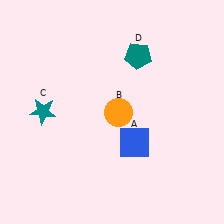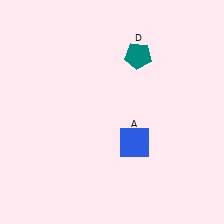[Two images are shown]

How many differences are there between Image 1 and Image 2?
There are 2 differences between the two images.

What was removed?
The teal star (C), the orange circle (B) were removed in Image 2.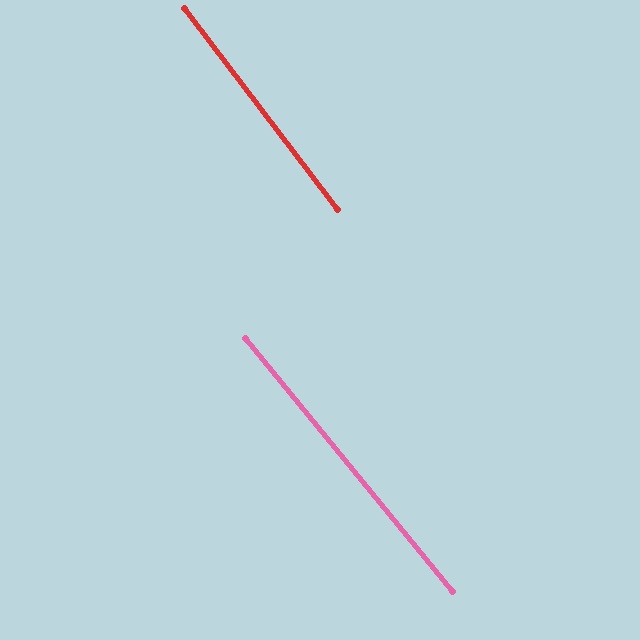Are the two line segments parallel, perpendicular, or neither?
Parallel — their directions differ by only 2.0°.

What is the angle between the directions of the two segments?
Approximately 2 degrees.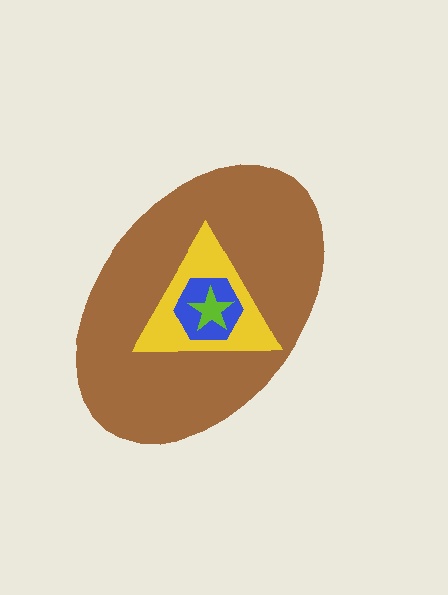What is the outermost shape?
The brown ellipse.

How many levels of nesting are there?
4.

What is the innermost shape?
The lime star.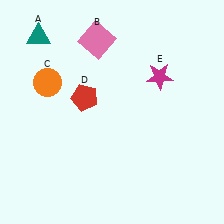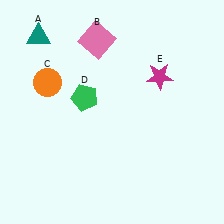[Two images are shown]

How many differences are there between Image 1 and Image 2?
There is 1 difference between the two images.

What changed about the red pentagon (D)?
In Image 1, D is red. In Image 2, it changed to green.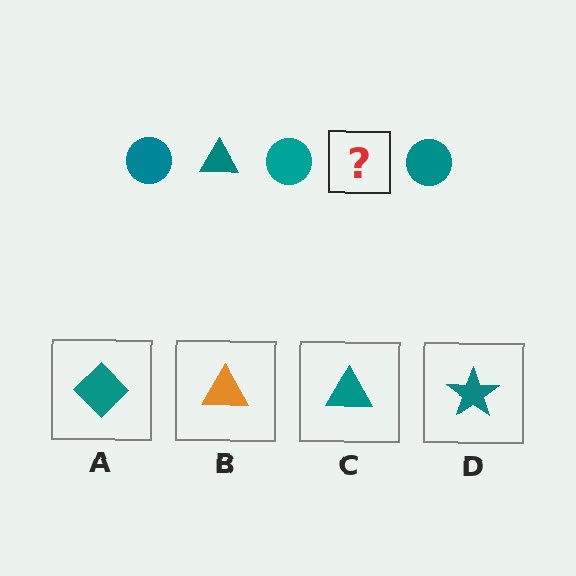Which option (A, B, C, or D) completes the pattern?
C.